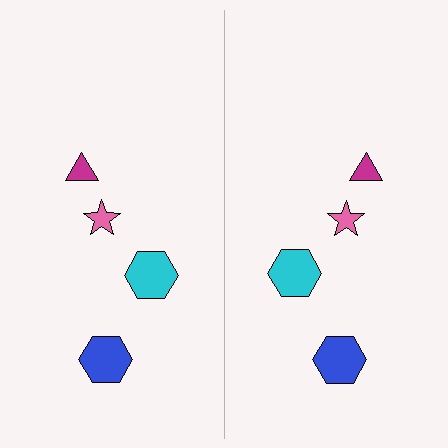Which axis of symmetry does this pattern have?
The pattern has a vertical axis of symmetry running through the center of the image.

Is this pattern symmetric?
Yes, this pattern has bilateral (reflection) symmetry.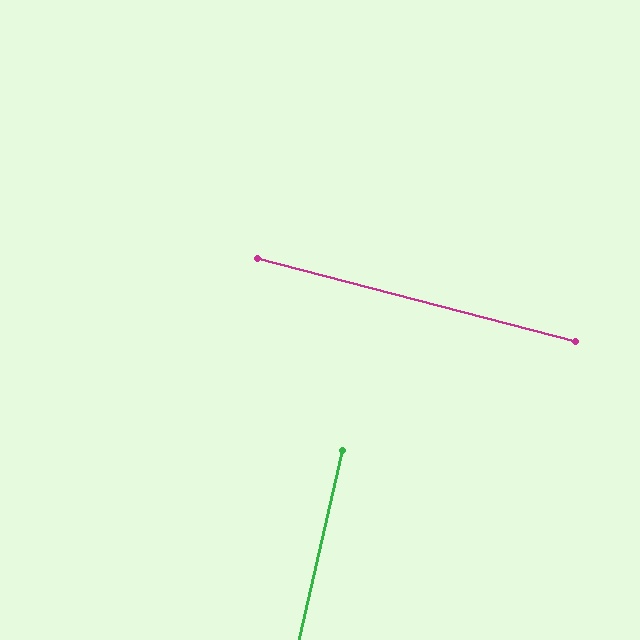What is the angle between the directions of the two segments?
Approximately 88 degrees.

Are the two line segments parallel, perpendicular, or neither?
Perpendicular — they meet at approximately 88°.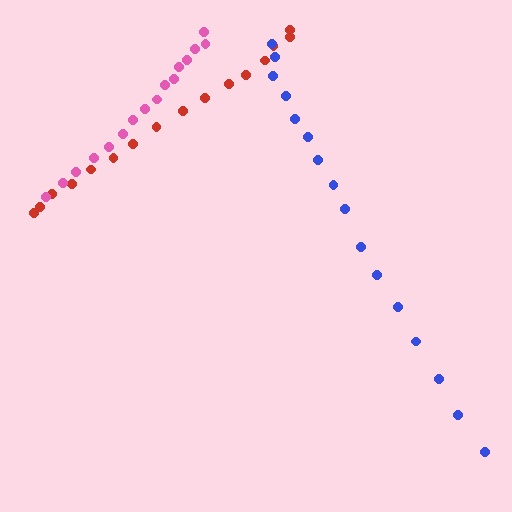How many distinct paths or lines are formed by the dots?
There are 3 distinct paths.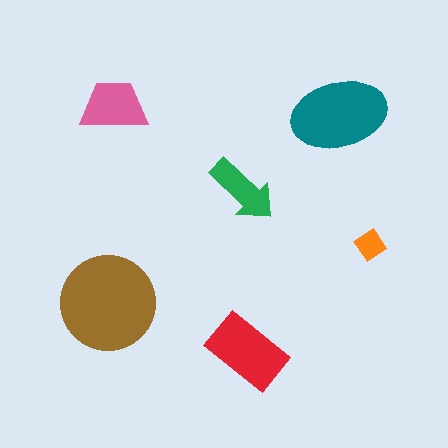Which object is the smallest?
The orange diamond.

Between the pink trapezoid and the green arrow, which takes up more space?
The pink trapezoid.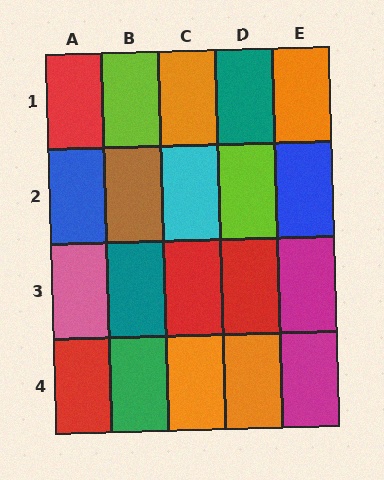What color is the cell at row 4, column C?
Orange.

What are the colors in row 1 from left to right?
Red, lime, orange, teal, orange.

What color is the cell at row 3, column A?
Pink.